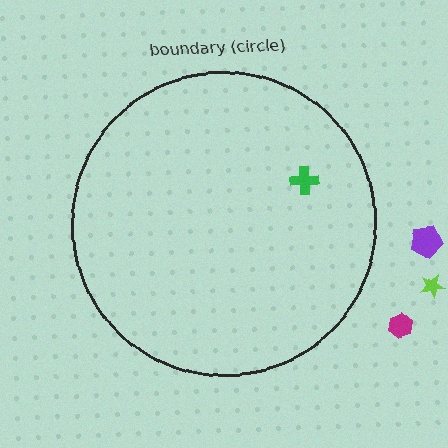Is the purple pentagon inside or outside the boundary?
Outside.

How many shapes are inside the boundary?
1 inside, 3 outside.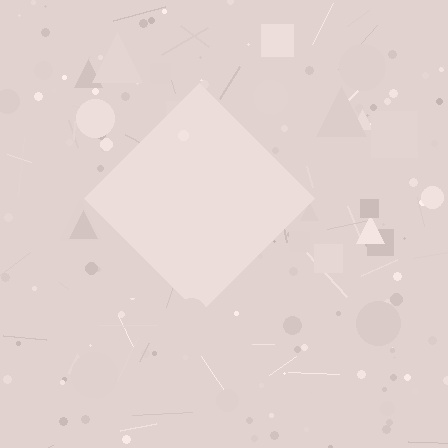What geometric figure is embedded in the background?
A diamond is embedded in the background.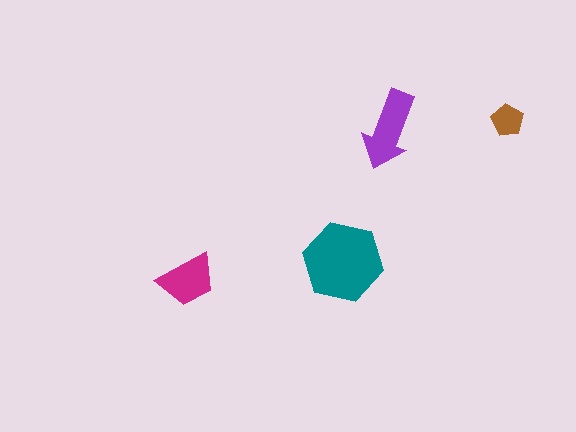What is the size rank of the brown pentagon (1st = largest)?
4th.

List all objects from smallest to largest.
The brown pentagon, the magenta trapezoid, the purple arrow, the teal hexagon.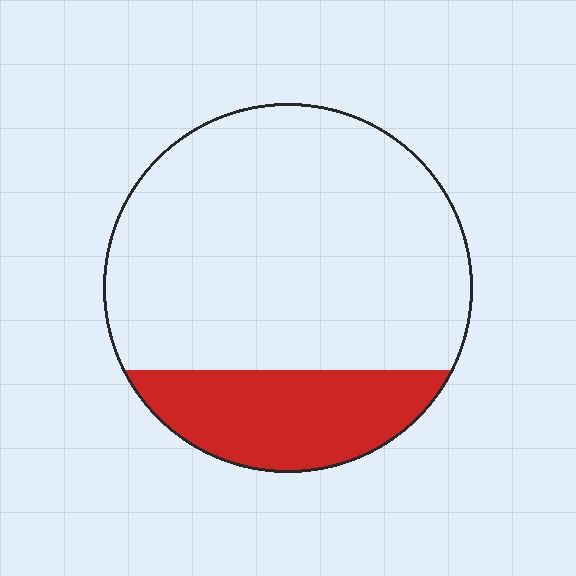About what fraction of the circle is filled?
About one quarter (1/4).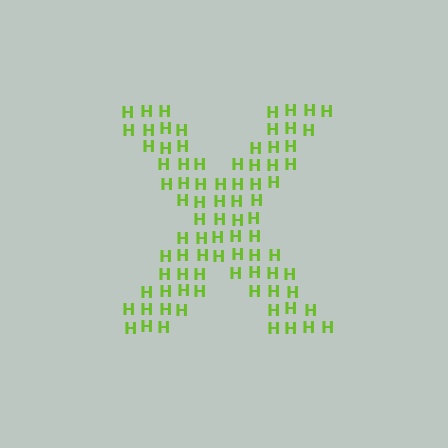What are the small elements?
The small elements are letter H's.